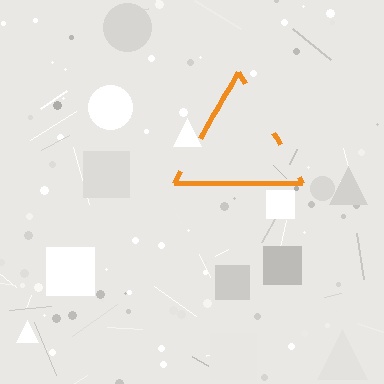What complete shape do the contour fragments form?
The contour fragments form a triangle.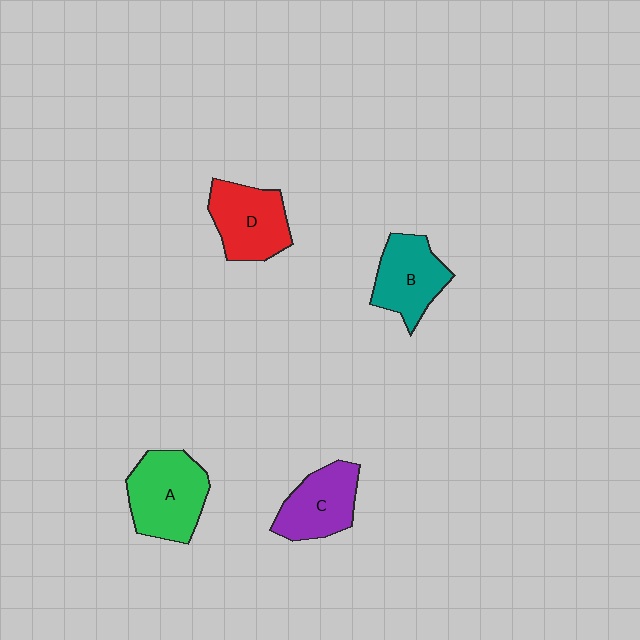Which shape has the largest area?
Shape A (green).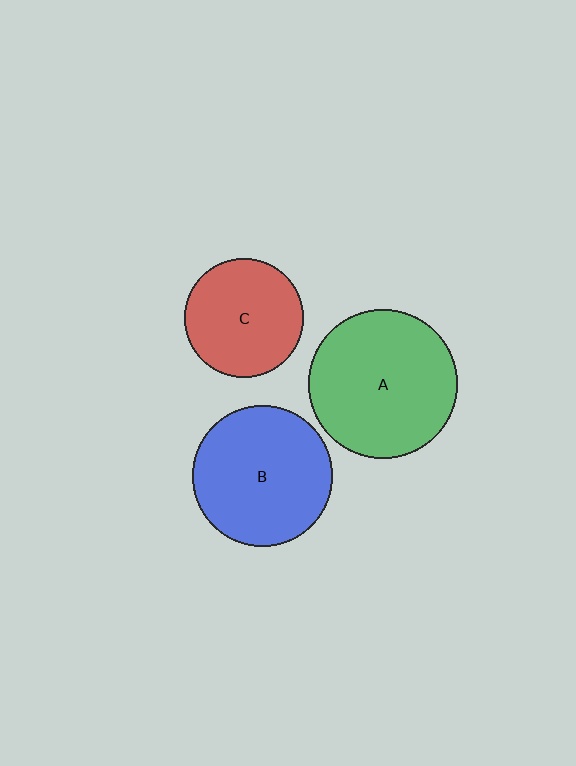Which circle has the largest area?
Circle A (green).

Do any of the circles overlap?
No, none of the circles overlap.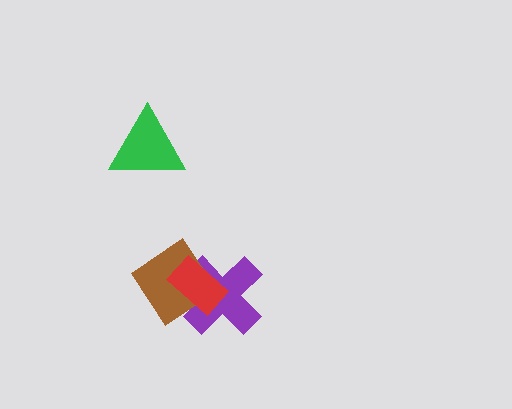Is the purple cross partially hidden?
Yes, it is partially covered by another shape.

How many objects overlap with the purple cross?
2 objects overlap with the purple cross.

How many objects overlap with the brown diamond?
2 objects overlap with the brown diamond.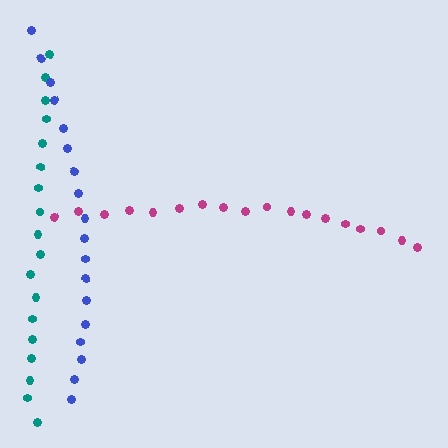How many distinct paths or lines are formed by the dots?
There are 3 distinct paths.